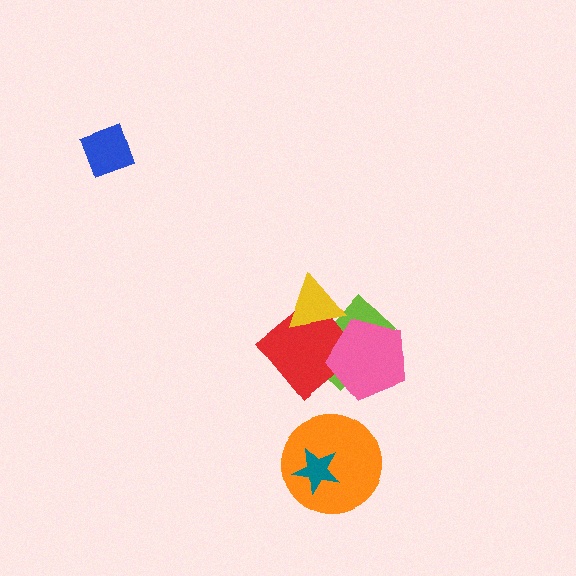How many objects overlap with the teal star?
1 object overlaps with the teal star.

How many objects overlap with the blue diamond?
0 objects overlap with the blue diamond.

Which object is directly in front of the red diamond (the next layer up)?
The yellow triangle is directly in front of the red diamond.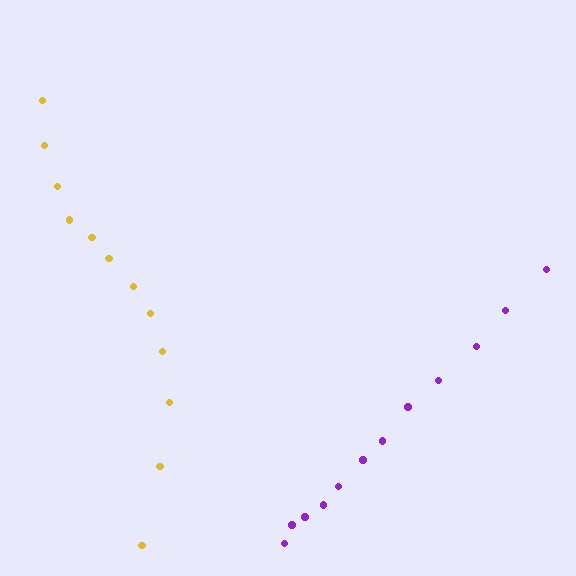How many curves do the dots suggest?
There are 2 distinct paths.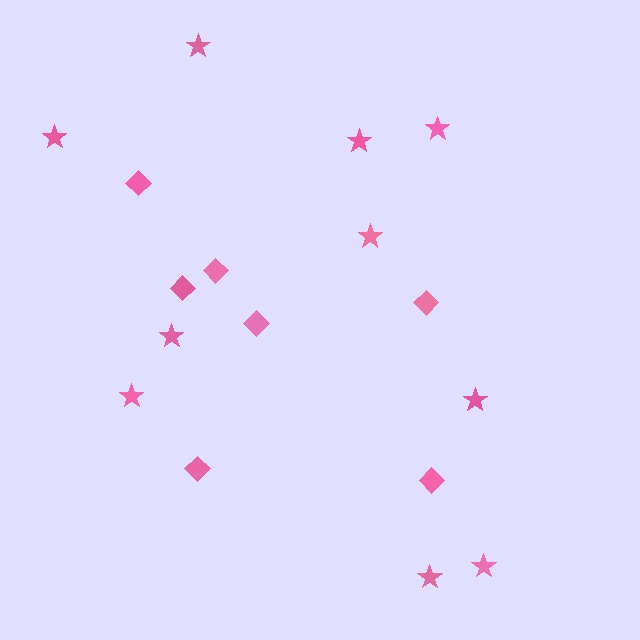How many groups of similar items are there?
There are 2 groups: one group of diamonds (7) and one group of stars (10).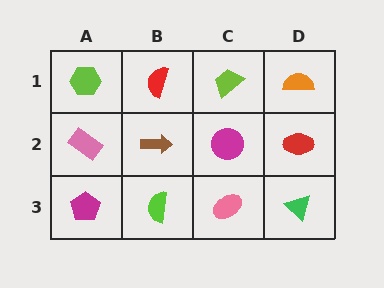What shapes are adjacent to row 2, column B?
A red semicircle (row 1, column B), a lime semicircle (row 3, column B), a pink rectangle (row 2, column A), a magenta circle (row 2, column C).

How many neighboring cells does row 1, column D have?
2.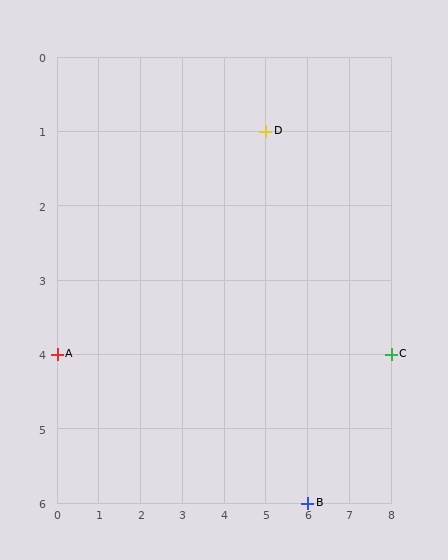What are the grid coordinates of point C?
Point C is at grid coordinates (8, 4).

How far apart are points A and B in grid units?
Points A and B are 6 columns and 2 rows apart (about 6.3 grid units diagonally).